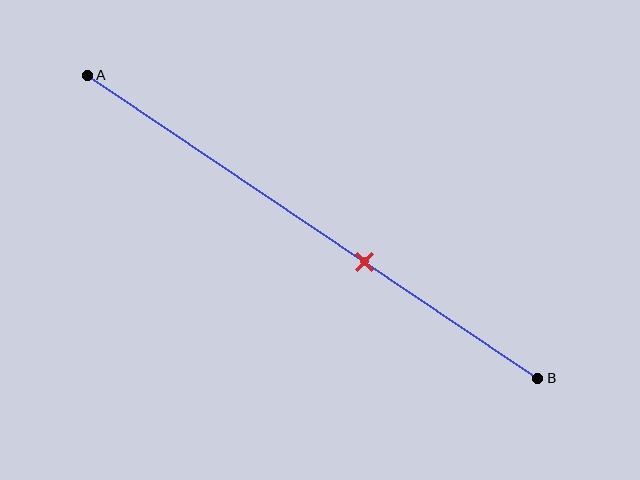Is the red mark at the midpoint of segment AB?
No, the mark is at about 60% from A, not at the 50% midpoint.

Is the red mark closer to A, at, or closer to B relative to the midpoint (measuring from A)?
The red mark is closer to point B than the midpoint of segment AB.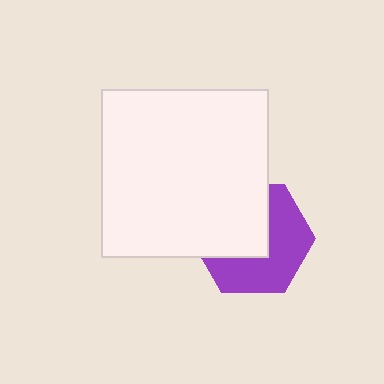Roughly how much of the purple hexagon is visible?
About half of it is visible (roughly 53%).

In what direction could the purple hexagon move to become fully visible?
The purple hexagon could move toward the lower-right. That would shift it out from behind the white square entirely.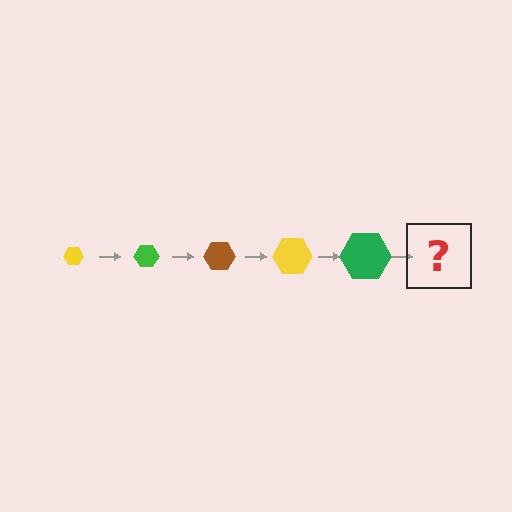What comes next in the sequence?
The next element should be a brown hexagon, larger than the previous one.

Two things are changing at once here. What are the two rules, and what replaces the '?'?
The two rules are that the hexagon grows larger each step and the color cycles through yellow, green, and brown. The '?' should be a brown hexagon, larger than the previous one.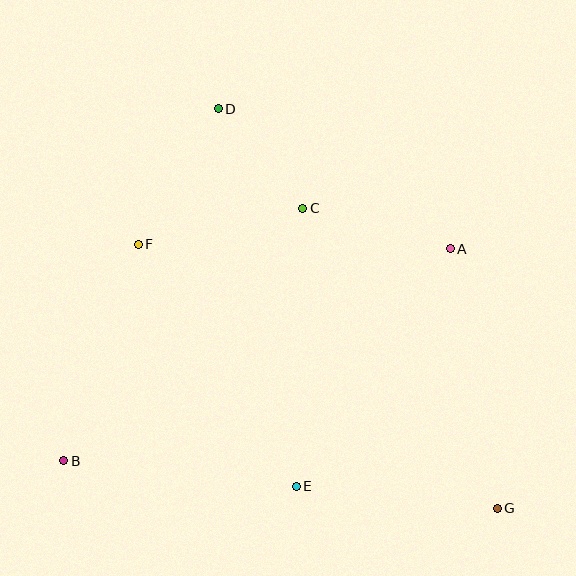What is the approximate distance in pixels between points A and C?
The distance between A and C is approximately 153 pixels.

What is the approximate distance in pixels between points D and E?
The distance between D and E is approximately 385 pixels.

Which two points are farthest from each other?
Points D and G are farthest from each other.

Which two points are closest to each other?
Points C and D are closest to each other.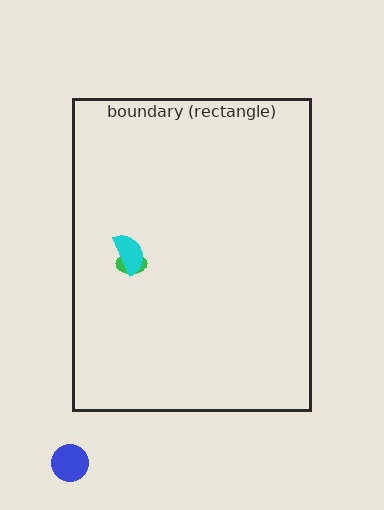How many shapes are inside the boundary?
2 inside, 1 outside.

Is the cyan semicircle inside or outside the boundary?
Inside.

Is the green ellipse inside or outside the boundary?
Inside.